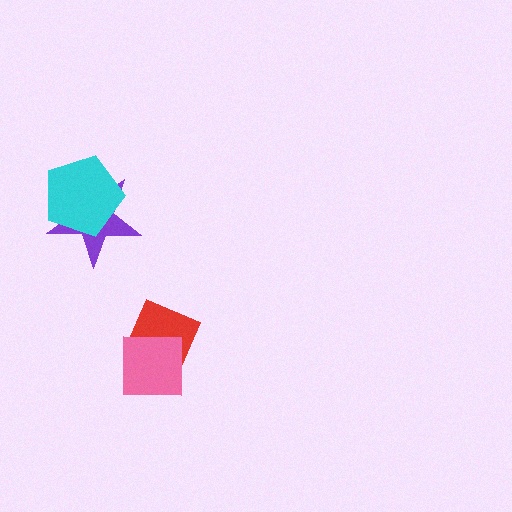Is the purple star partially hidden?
Yes, it is partially covered by another shape.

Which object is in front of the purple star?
The cyan pentagon is in front of the purple star.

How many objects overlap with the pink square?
1 object overlaps with the pink square.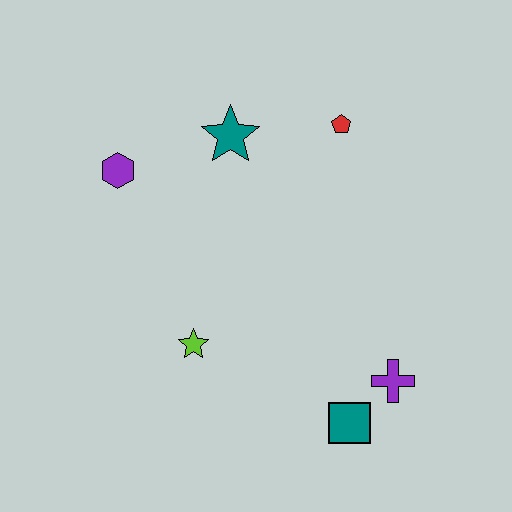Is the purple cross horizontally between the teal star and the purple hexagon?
No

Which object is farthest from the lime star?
The red pentagon is farthest from the lime star.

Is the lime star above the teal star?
No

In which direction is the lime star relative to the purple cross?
The lime star is to the left of the purple cross.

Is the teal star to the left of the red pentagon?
Yes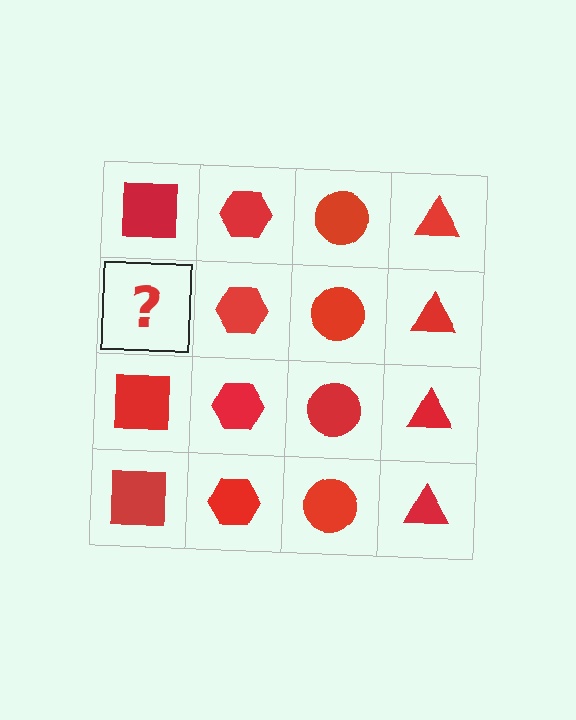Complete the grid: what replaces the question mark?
The question mark should be replaced with a red square.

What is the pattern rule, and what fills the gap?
The rule is that each column has a consistent shape. The gap should be filled with a red square.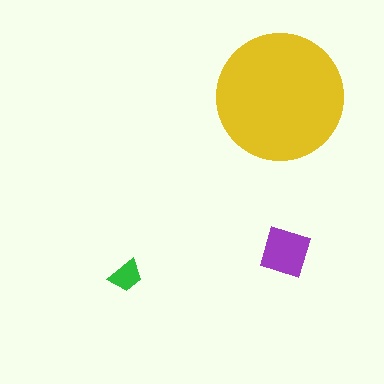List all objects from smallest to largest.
The green trapezoid, the purple diamond, the yellow circle.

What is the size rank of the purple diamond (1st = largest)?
2nd.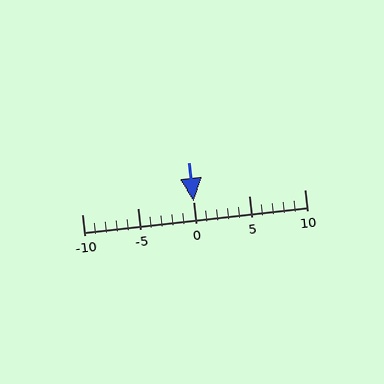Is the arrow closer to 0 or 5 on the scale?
The arrow is closer to 0.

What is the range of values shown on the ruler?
The ruler shows values from -10 to 10.